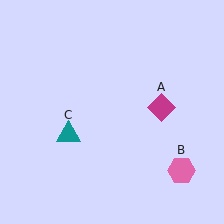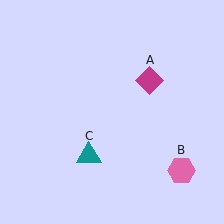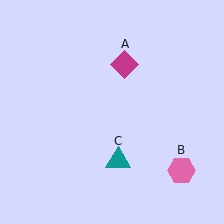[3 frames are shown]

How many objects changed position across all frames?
2 objects changed position: magenta diamond (object A), teal triangle (object C).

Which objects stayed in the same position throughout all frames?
Pink hexagon (object B) remained stationary.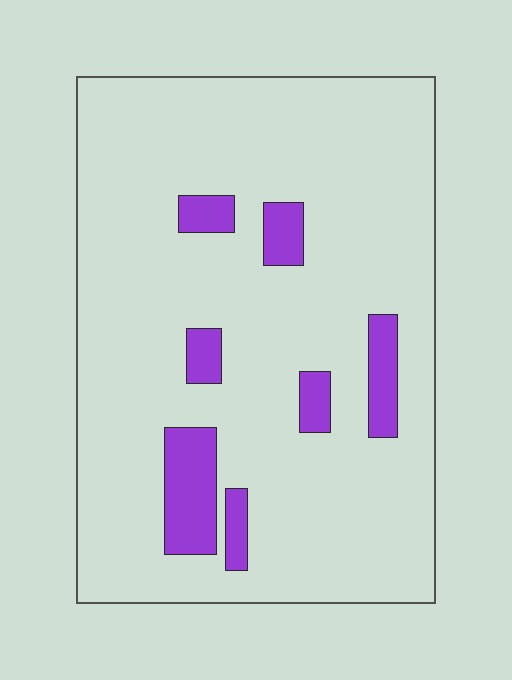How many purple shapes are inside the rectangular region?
7.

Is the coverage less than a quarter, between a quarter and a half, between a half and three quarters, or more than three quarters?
Less than a quarter.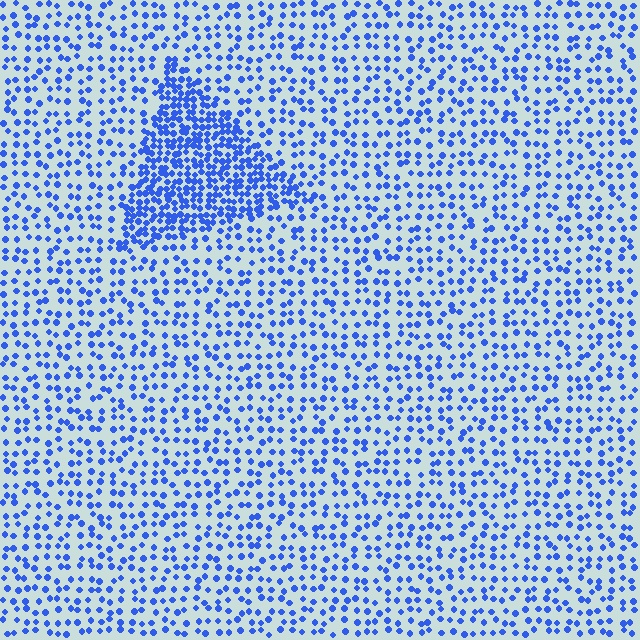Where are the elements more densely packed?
The elements are more densely packed inside the triangle boundary.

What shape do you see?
I see a triangle.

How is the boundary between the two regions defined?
The boundary is defined by a change in element density (approximately 2.4x ratio). All elements are the same color, size, and shape.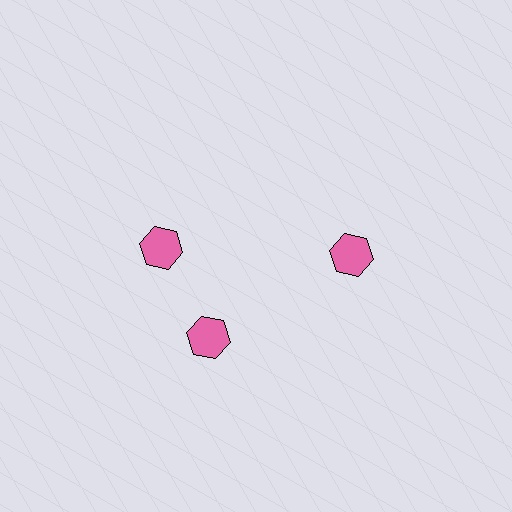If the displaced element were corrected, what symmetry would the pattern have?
It would have 3-fold rotational symmetry — the pattern would map onto itself every 120 degrees.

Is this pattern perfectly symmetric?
No. The 3 pink hexagons are arranged in a ring, but one element near the 11 o'clock position is rotated out of alignment along the ring, breaking the 3-fold rotational symmetry.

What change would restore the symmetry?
The symmetry would be restored by rotating it back into even spacing with its neighbors so that all 3 hexagons sit at equal angles and equal distance from the center.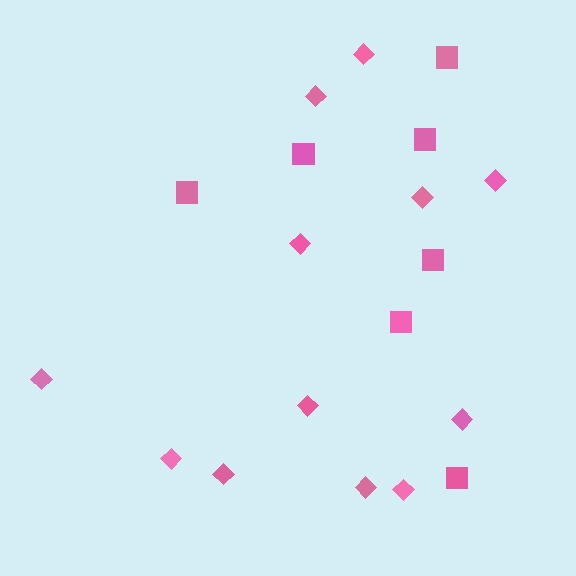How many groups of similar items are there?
There are 2 groups: one group of squares (7) and one group of diamonds (12).